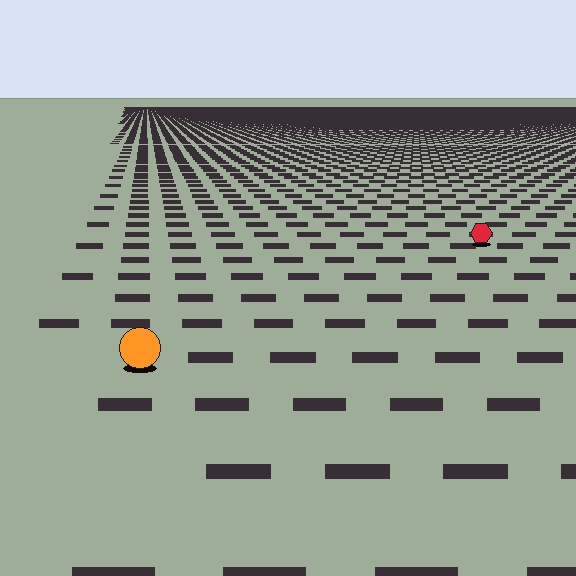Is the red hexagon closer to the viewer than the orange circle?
No. The orange circle is closer — you can tell from the texture gradient: the ground texture is coarser near it.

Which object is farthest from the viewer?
The red hexagon is farthest from the viewer. It appears smaller and the ground texture around it is denser.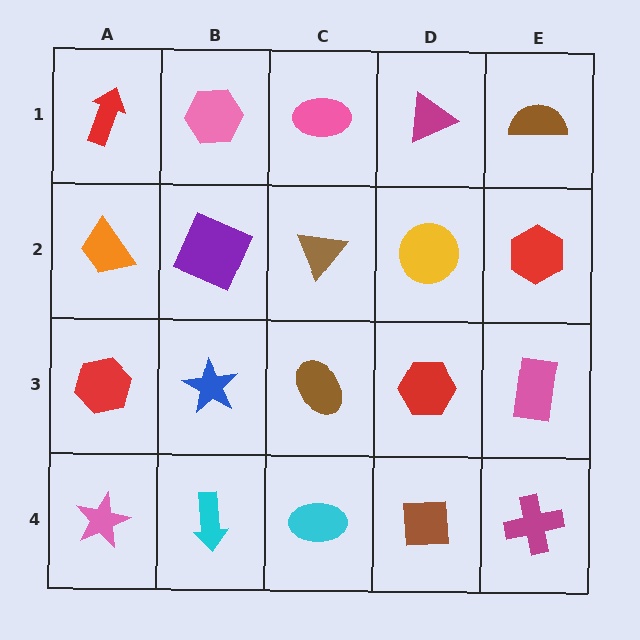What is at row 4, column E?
A magenta cross.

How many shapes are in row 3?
5 shapes.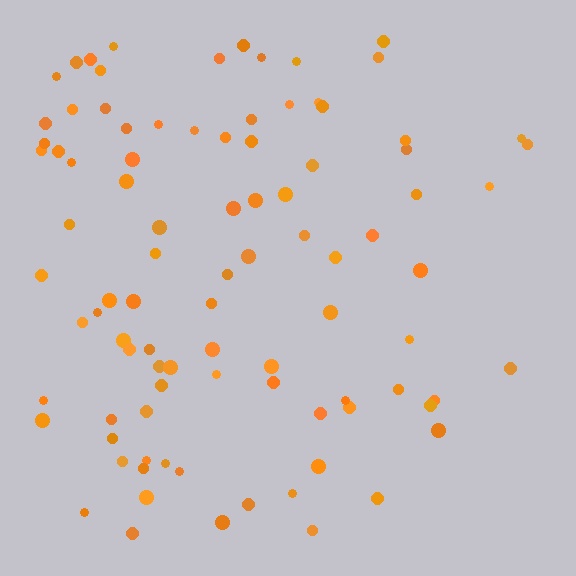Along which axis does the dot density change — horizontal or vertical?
Horizontal.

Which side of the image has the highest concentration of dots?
The left.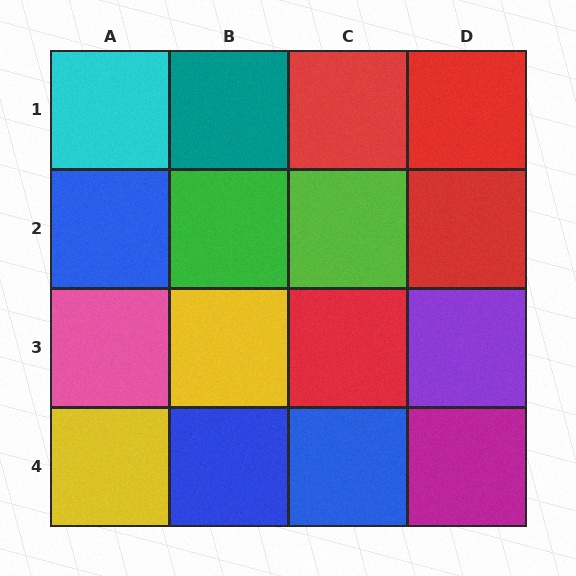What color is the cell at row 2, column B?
Green.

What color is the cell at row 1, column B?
Teal.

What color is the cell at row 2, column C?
Lime.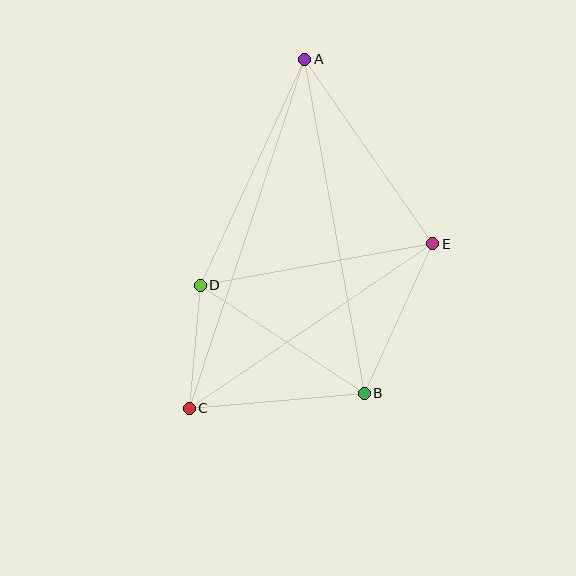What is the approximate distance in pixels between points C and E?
The distance between C and E is approximately 294 pixels.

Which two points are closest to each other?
Points C and D are closest to each other.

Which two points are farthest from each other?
Points A and C are farthest from each other.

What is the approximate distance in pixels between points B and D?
The distance between B and D is approximately 196 pixels.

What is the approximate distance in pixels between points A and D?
The distance between A and D is approximately 249 pixels.